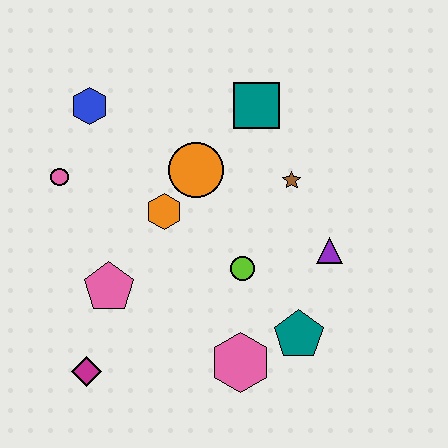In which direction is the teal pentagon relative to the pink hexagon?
The teal pentagon is to the right of the pink hexagon.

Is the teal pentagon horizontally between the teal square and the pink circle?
No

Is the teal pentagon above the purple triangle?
No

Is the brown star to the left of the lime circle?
No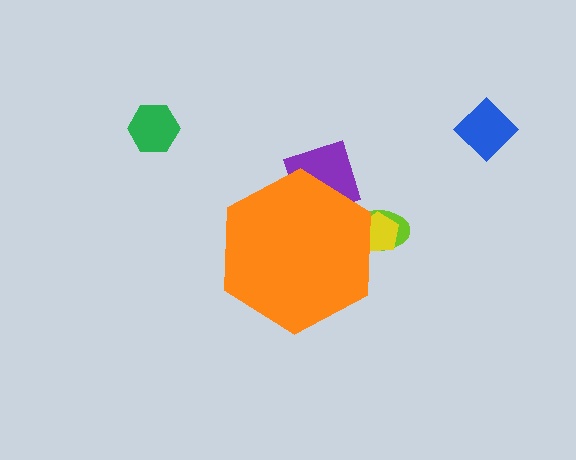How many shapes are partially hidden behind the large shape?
3 shapes are partially hidden.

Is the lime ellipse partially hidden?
Yes, the lime ellipse is partially hidden behind the orange hexagon.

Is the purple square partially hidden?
Yes, the purple square is partially hidden behind the orange hexagon.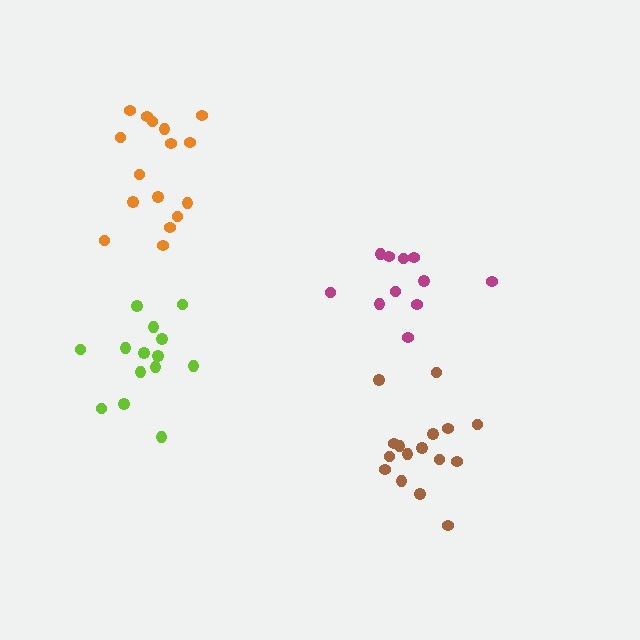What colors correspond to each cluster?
The clusters are colored: magenta, brown, orange, lime.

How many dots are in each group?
Group 1: 11 dots, Group 2: 16 dots, Group 3: 16 dots, Group 4: 14 dots (57 total).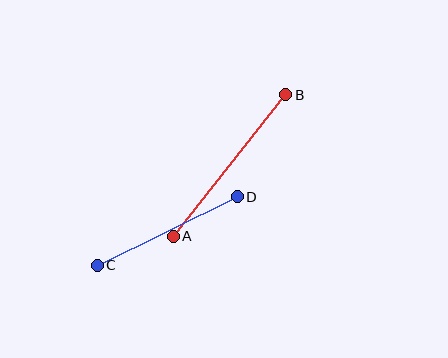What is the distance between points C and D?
The distance is approximately 156 pixels.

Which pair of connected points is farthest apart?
Points A and B are farthest apart.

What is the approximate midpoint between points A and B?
The midpoint is at approximately (230, 166) pixels.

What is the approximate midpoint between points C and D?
The midpoint is at approximately (167, 231) pixels.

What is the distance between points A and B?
The distance is approximately 181 pixels.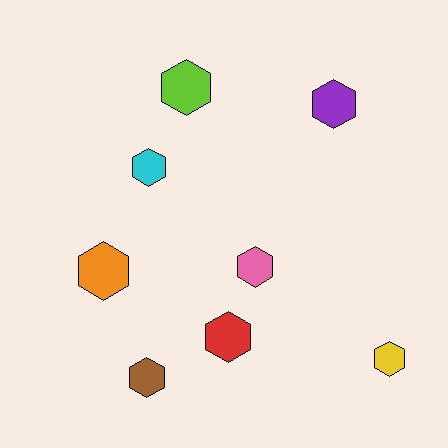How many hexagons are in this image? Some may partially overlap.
There are 8 hexagons.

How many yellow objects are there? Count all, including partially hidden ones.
There is 1 yellow object.